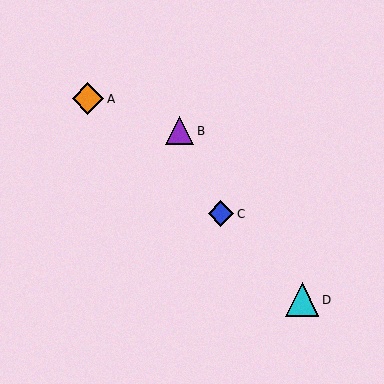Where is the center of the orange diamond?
The center of the orange diamond is at (88, 99).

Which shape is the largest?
The cyan triangle (labeled D) is the largest.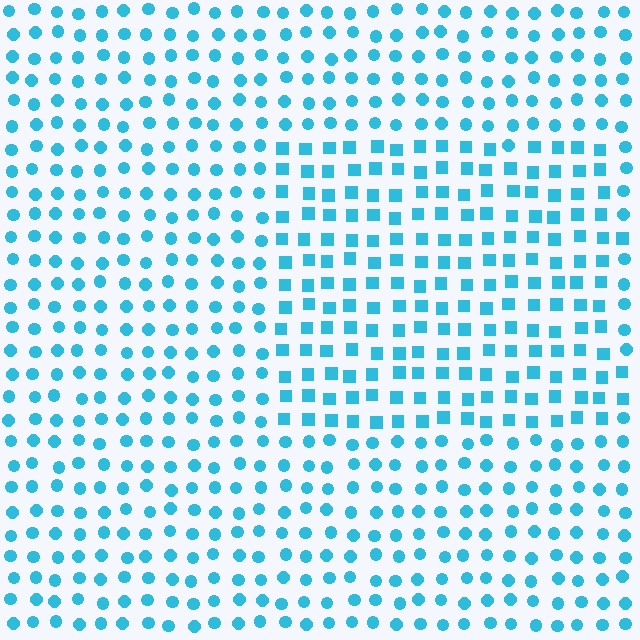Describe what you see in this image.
The image is filled with small cyan elements arranged in a uniform grid. A rectangle-shaped region contains squares, while the surrounding area contains circles. The boundary is defined purely by the change in element shape.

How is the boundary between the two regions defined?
The boundary is defined by a change in element shape: squares inside vs. circles outside. All elements share the same color and spacing.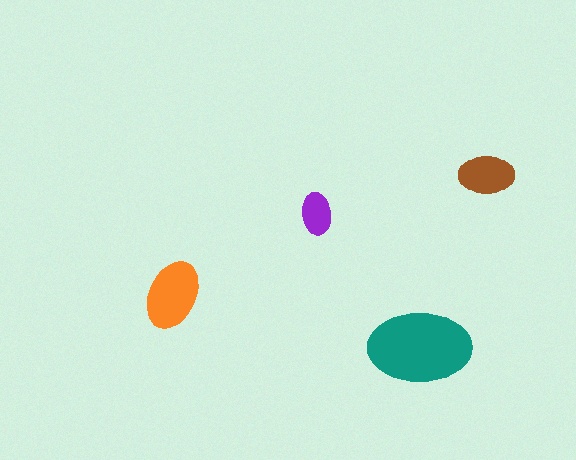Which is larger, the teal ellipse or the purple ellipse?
The teal one.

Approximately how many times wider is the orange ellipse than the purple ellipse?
About 1.5 times wider.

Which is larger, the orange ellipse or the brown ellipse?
The orange one.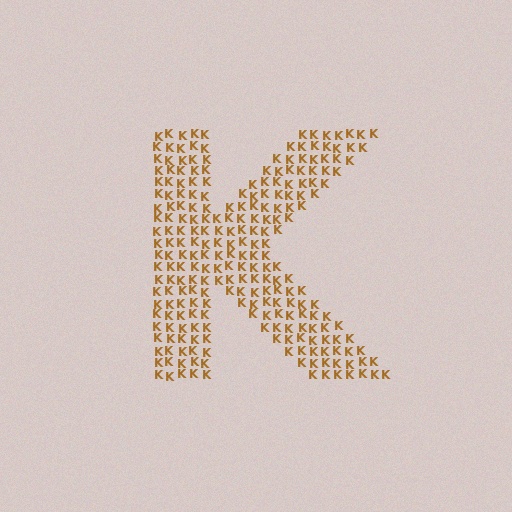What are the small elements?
The small elements are letter K's.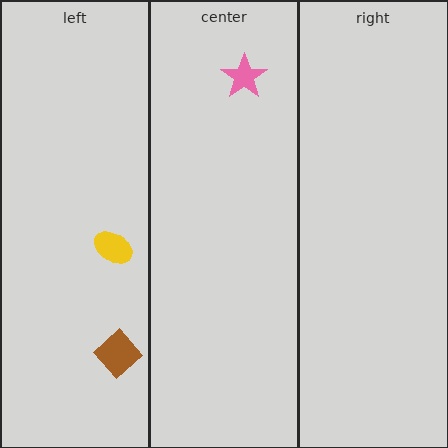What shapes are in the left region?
The brown diamond, the yellow ellipse.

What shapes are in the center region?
The pink star.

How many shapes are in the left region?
2.